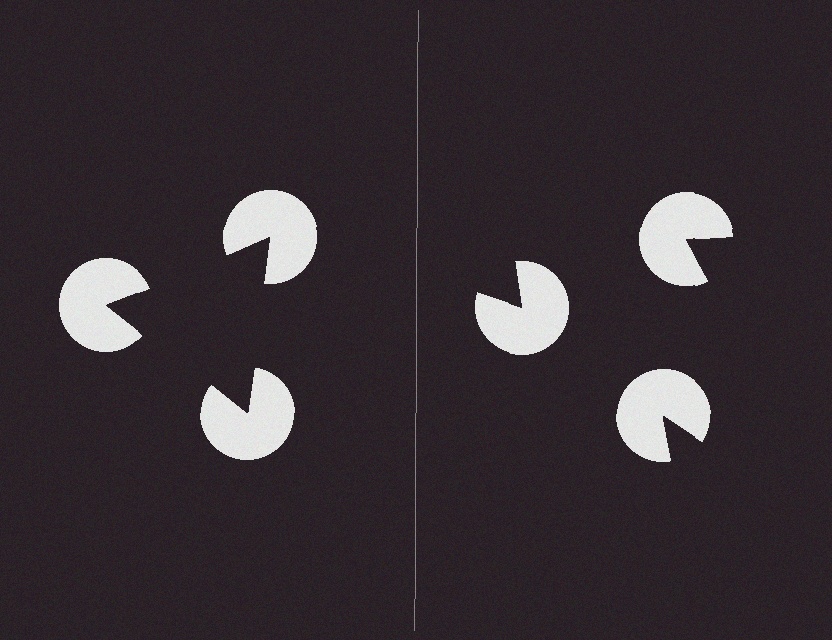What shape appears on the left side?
An illusory triangle.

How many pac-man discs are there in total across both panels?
6 — 3 on each side.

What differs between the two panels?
The pac-man discs are positioned identically on both sides; only the wedge orientations differ. On the left they align to a triangle; on the right they are misaligned.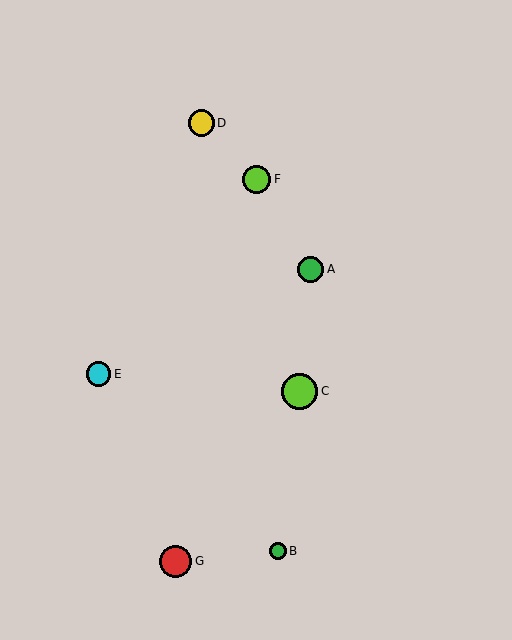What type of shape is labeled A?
Shape A is a green circle.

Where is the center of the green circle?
The center of the green circle is at (311, 269).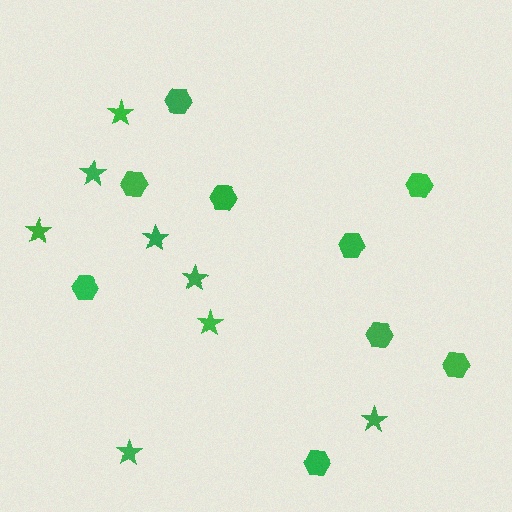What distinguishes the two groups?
There are 2 groups: one group of hexagons (9) and one group of stars (8).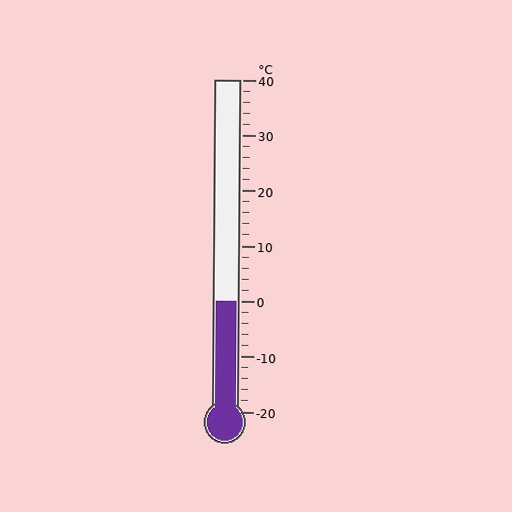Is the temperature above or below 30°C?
The temperature is below 30°C.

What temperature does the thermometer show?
The thermometer shows approximately 0°C.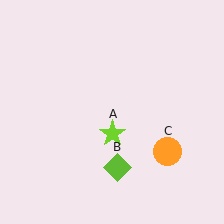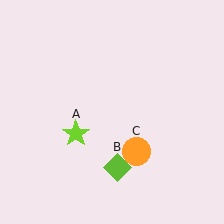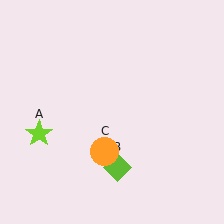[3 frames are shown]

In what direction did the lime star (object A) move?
The lime star (object A) moved left.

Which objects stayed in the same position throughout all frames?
Lime diamond (object B) remained stationary.